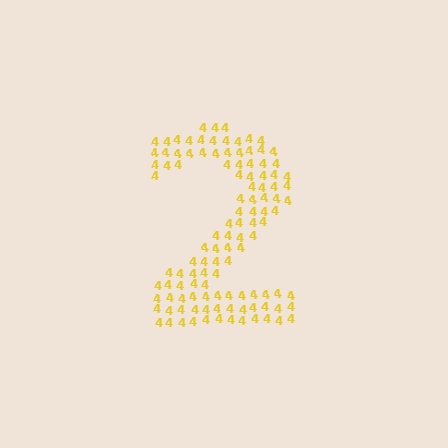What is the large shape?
The large shape is the digit 2.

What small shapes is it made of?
It is made of small digit 4's.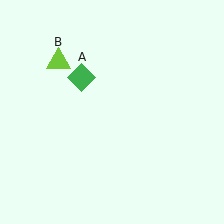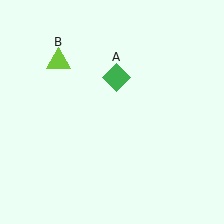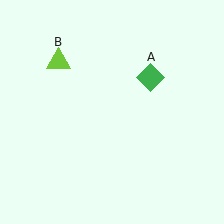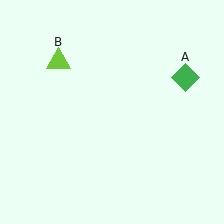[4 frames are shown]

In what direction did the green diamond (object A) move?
The green diamond (object A) moved right.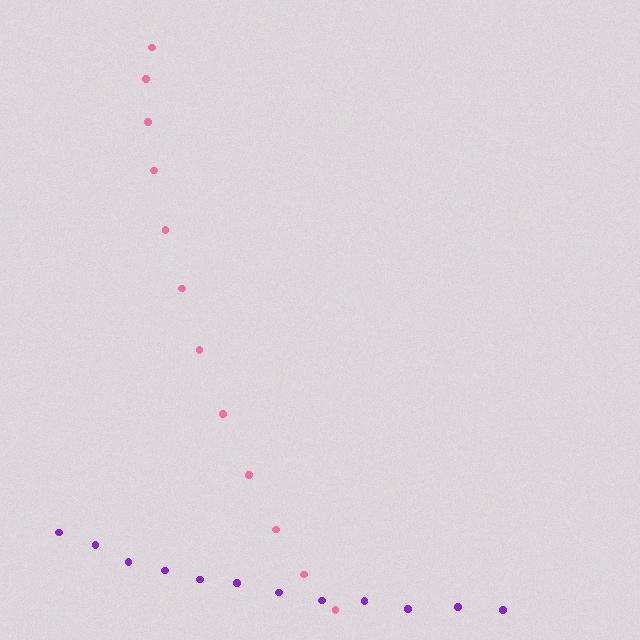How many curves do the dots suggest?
There are 2 distinct paths.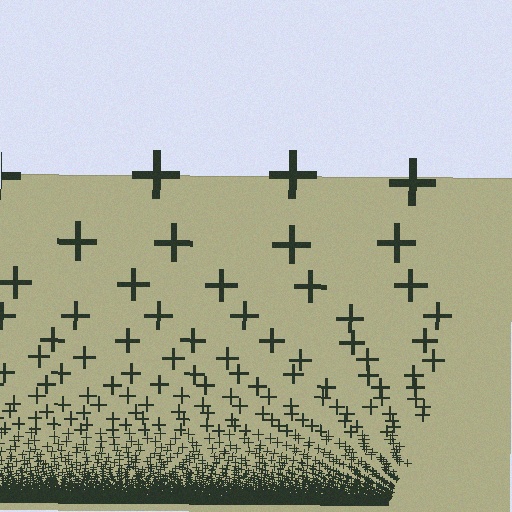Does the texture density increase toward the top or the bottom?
Density increases toward the bottom.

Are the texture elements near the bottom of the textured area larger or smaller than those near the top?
Smaller. The gradient is inverted — elements near the bottom are smaller and denser.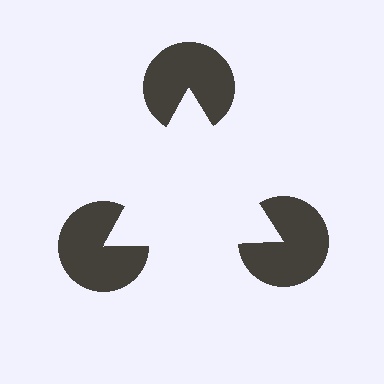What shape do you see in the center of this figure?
An illusory triangle — its edges are inferred from the aligned wedge cuts in the pac-man discs, not physically drawn.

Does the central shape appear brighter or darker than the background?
It typically appears slightly brighter than the background, even though no actual brightness change is drawn.